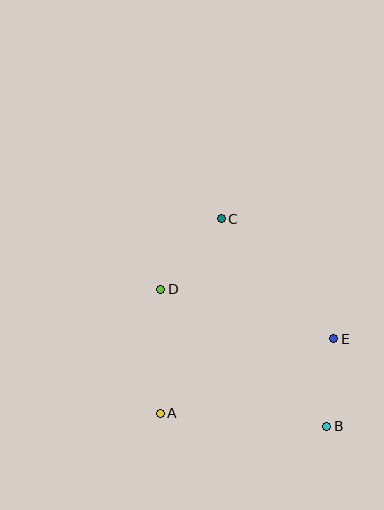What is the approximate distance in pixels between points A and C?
The distance between A and C is approximately 204 pixels.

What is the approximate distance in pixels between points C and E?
The distance between C and E is approximately 164 pixels.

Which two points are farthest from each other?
Points B and C are farthest from each other.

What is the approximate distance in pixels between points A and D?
The distance between A and D is approximately 124 pixels.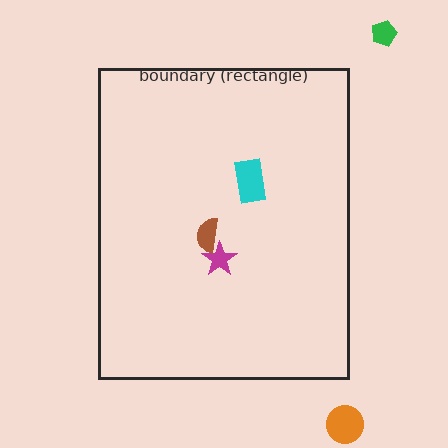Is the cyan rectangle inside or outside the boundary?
Inside.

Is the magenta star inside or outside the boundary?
Inside.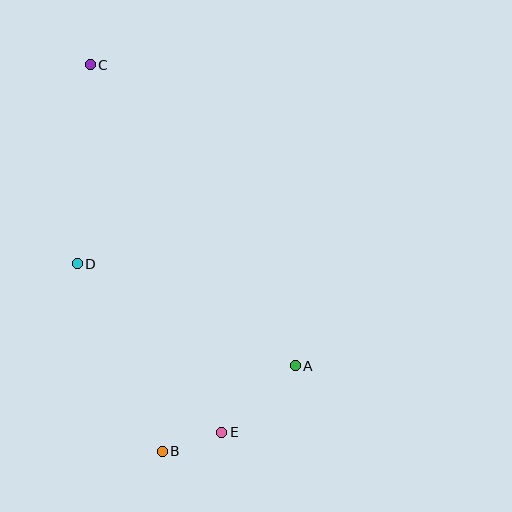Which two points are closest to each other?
Points B and E are closest to each other.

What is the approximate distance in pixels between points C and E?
The distance between C and E is approximately 391 pixels.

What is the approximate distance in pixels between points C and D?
The distance between C and D is approximately 200 pixels.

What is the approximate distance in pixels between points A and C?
The distance between A and C is approximately 365 pixels.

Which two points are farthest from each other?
Points B and C are farthest from each other.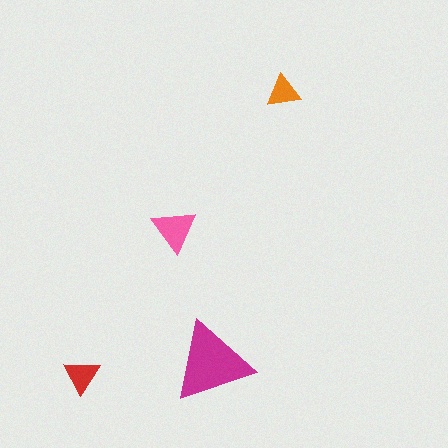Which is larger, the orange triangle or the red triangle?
The red one.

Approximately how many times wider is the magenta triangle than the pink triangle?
About 2 times wider.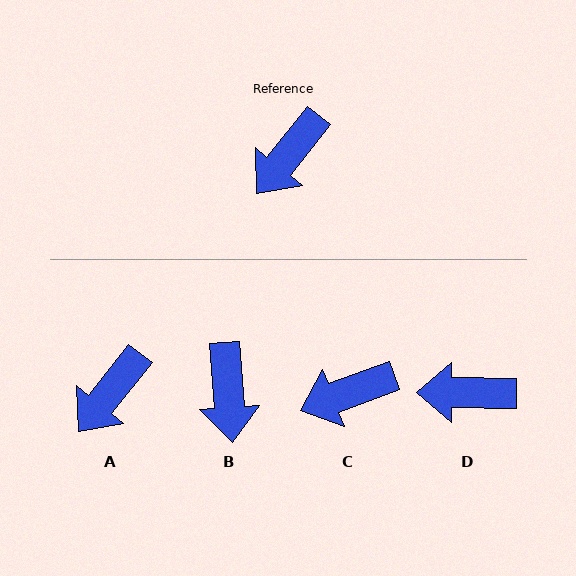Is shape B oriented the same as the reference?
No, it is off by about 43 degrees.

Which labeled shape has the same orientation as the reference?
A.